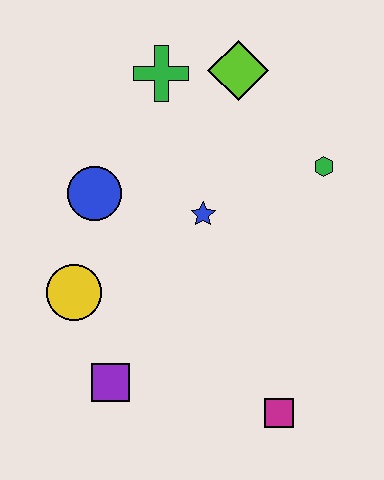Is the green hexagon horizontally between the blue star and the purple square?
No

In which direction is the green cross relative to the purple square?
The green cross is above the purple square.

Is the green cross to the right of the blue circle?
Yes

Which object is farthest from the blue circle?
The magenta square is farthest from the blue circle.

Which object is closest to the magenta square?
The purple square is closest to the magenta square.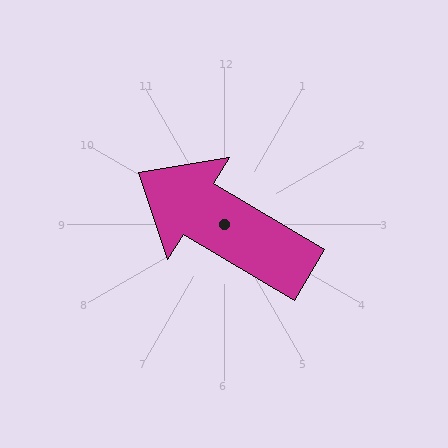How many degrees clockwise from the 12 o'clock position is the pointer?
Approximately 301 degrees.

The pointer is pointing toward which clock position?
Roughly 10 o'clock.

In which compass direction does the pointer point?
Northwest.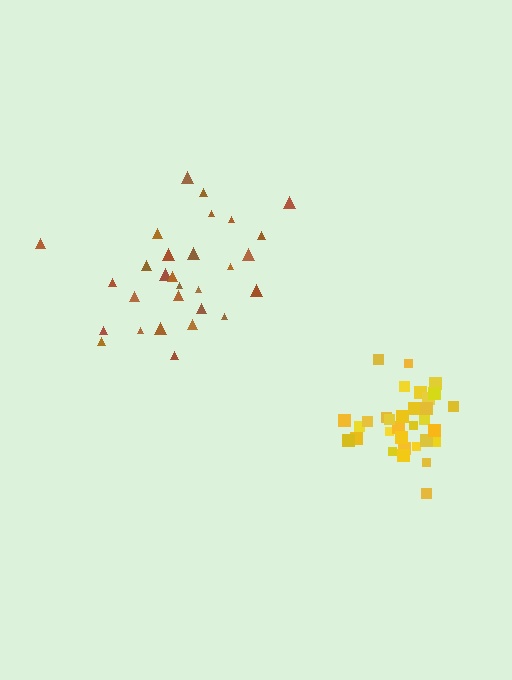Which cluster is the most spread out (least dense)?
Brown.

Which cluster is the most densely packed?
Yellow.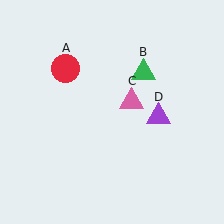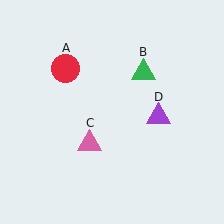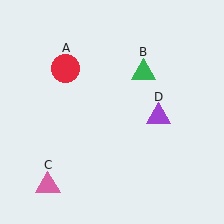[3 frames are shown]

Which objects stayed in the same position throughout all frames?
Red circle (object A) and green triangle (object B) and purple triangle (object D) remained stationary.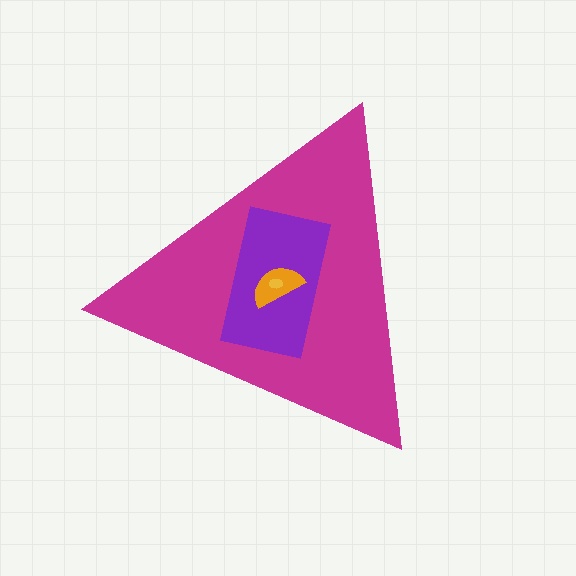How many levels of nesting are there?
4.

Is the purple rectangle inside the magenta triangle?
Yes.